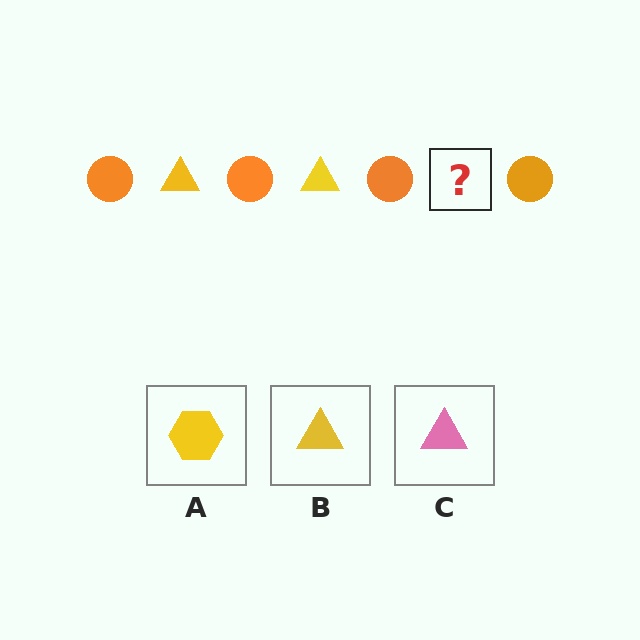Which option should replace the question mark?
Option B.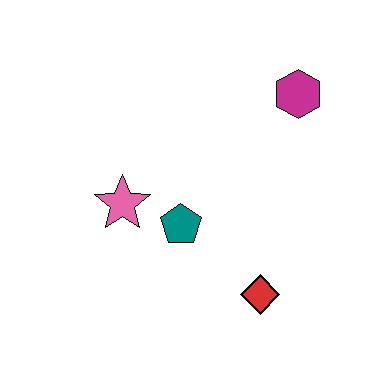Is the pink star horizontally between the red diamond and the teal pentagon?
No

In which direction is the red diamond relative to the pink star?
The red diamond is to the right of the pink star.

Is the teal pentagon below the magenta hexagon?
Yes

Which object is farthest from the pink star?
The magenta hexagon is farthest from the pink star.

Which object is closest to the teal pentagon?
The pink star is closest to the teal pentagon.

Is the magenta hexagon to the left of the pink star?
No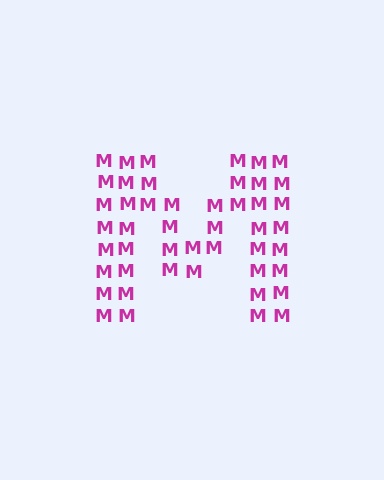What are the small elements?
The small elements are letter M's.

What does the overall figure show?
The overall figure shows the letter M.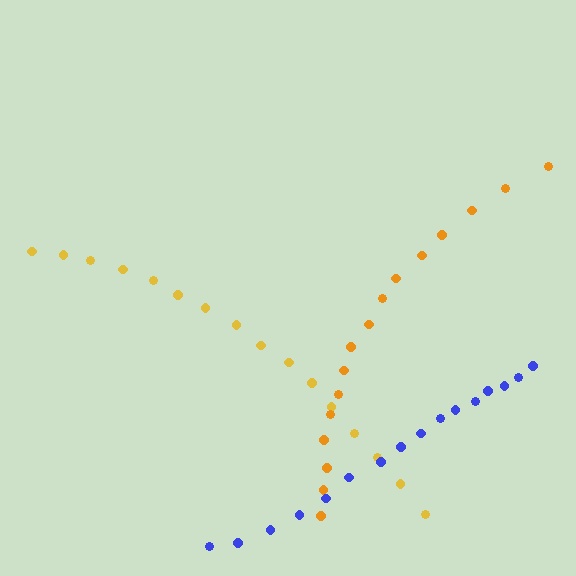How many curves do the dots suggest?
There are 3 distinct paths.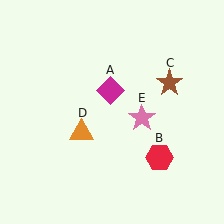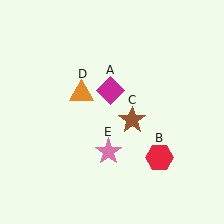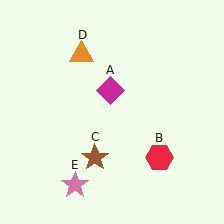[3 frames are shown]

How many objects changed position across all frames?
3 objects changed position: brown star (object C), orange triangle (object D), pink star (object E).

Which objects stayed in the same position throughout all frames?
Magenta diamond (object A) and red hexagon (object B) remained stationary.